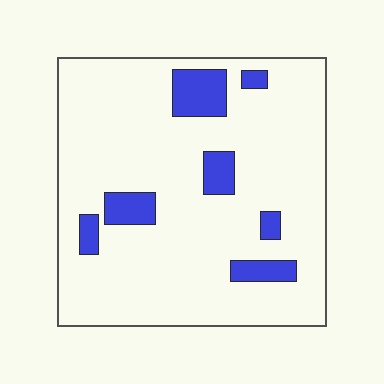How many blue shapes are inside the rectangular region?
7.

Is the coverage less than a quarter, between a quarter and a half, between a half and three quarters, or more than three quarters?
Less than a quarter.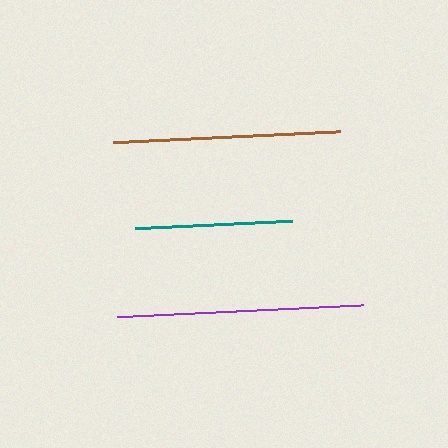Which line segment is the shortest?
The teal line is the shortest at approximately 157 pixels.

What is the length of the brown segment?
The brown segment is approximately 227 pixels long.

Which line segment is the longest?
The purple line is the longest at approximately 246 pixels.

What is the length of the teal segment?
The teal segment is approximately 157 pixels long.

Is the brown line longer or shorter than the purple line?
The purple line is longer than the brown line.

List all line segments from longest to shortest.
From longest to shortest: purple, brown, teal.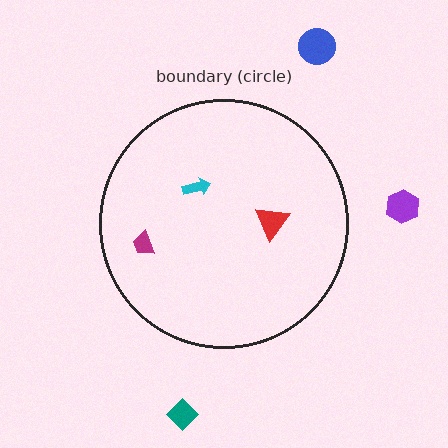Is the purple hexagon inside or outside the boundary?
Outside.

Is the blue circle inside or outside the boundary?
Outside.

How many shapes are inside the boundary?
3 inside, 3 outside.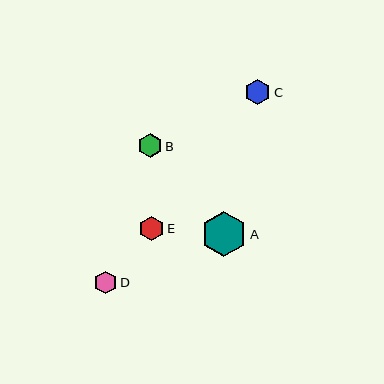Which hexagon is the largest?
Hexagon A is the largest with a size of approximately 45 pixels.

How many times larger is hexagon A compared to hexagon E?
Hexagon A is approximately 1.8 times the size of hexagon E.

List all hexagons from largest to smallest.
From largest to smallest: A, C, E, B, D.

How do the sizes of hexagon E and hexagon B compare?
Hexagon E and hexagon B are approximately the same size.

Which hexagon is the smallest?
Hexagon D is the smallest with a size of approximately 23 pixels.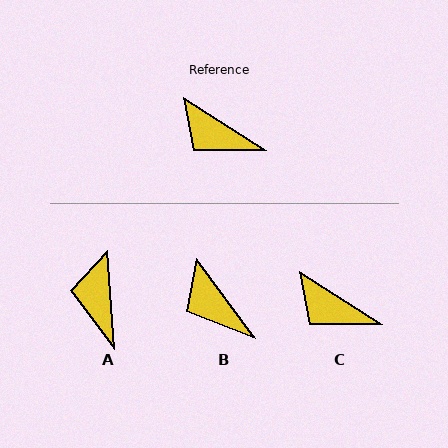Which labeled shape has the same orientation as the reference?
C.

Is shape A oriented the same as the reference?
No, it is off by about 53 degrees.